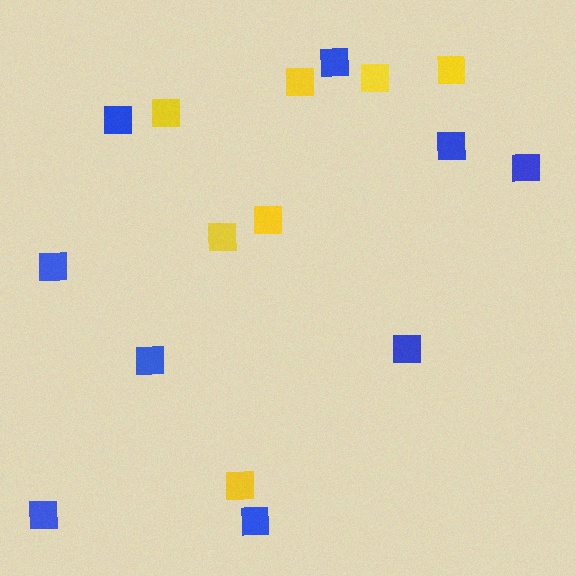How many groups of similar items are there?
There are 2 groups: one group of yellow squares (7) and one group of blue squares (9).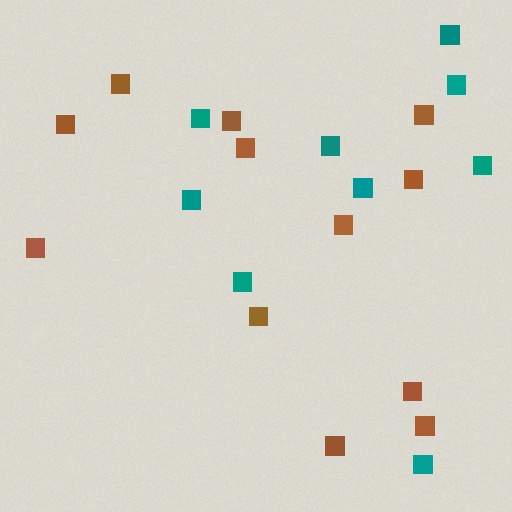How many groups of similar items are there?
There are 2 groups: one group of teal squares (9) and one group of brown squares (12).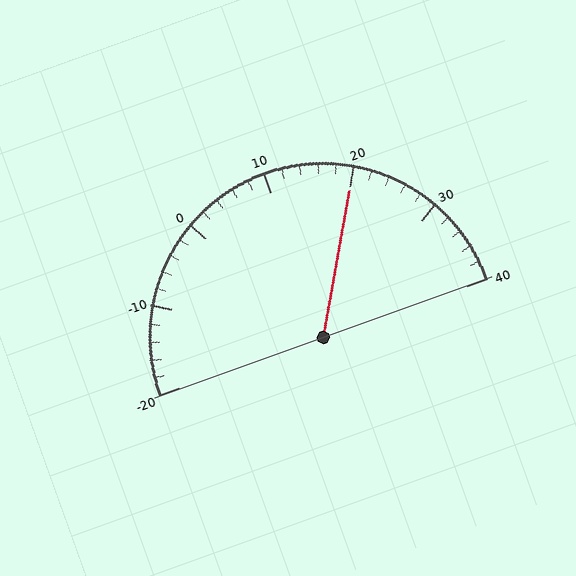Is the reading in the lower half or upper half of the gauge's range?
The reading is in the upper half of the range (-20 to 40).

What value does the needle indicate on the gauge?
The needle indicates approximately 20.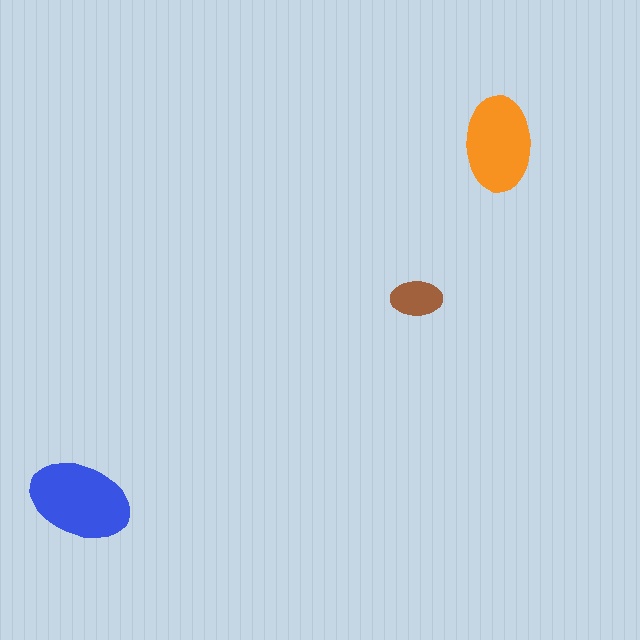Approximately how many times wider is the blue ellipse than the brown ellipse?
About 2 times wider.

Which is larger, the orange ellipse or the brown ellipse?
The orange one.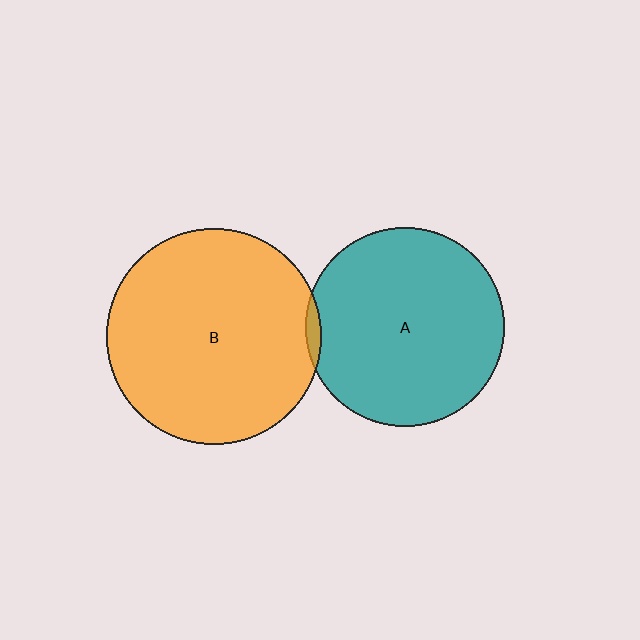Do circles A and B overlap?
Yes.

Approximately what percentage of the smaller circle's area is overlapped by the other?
Approximately 5%.